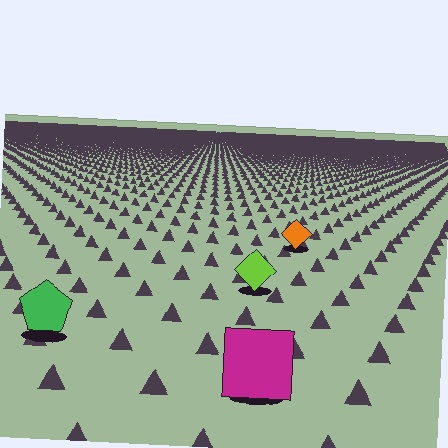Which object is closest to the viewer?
The magenta square is closest. The texture marks near it are larger and more spread out.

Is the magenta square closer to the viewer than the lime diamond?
Yes. The magenta square is closer — you can tell from the texture gradient: the ground texture is coarser near it.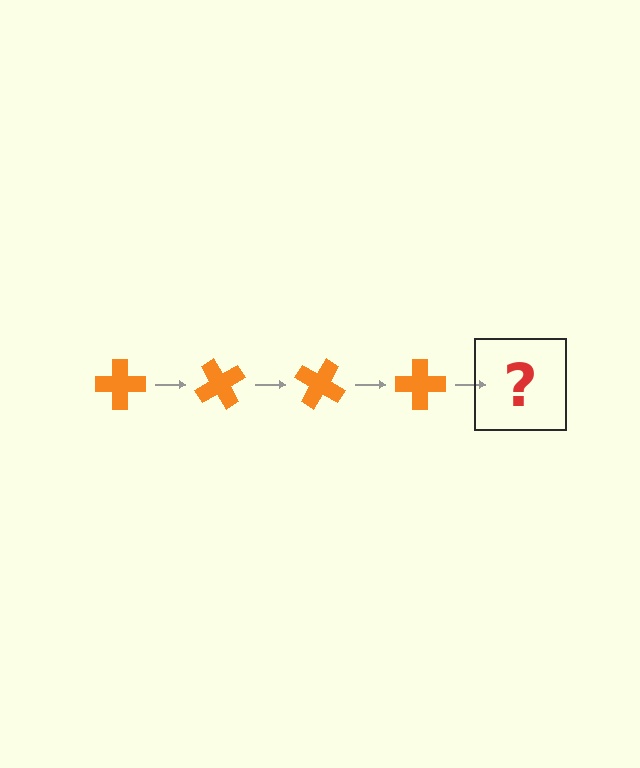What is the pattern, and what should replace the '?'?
The pattern is that the cross rotates 60 degrees each step. The '?' should be an orange cross rotated 240 degrees.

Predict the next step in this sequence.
The next step is an orange cross rotated 240 degrees.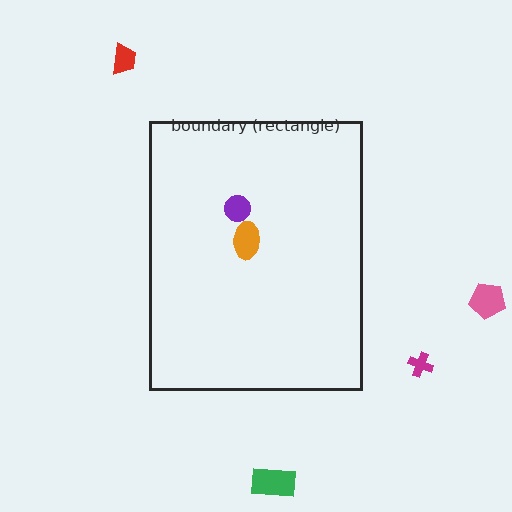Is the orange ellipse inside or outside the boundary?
Inside.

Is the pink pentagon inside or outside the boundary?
Outside.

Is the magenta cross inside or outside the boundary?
Outside.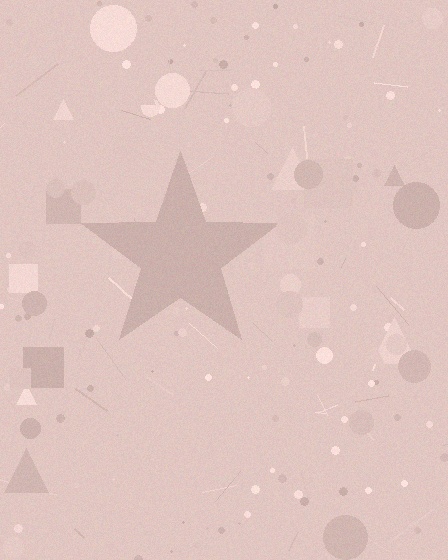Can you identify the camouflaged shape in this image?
The camouflaged shape is a star.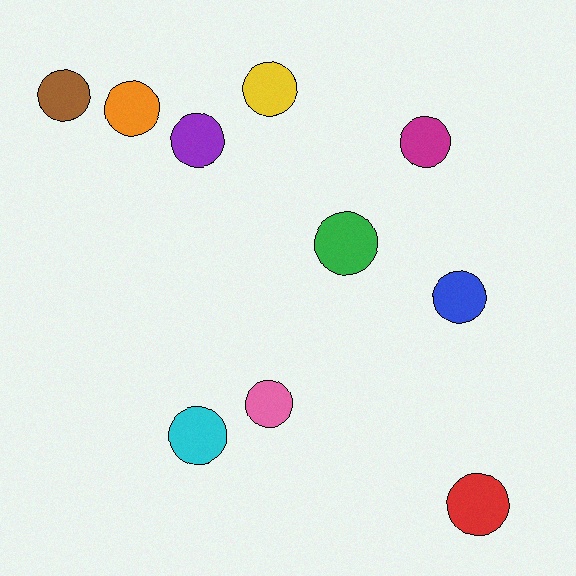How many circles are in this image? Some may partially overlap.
There are 10 circles.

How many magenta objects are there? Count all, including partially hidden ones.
There is 1 magenta object.